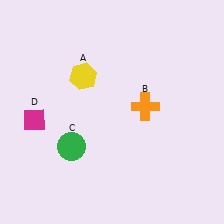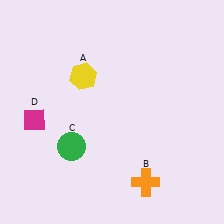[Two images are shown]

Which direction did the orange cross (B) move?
The orange cross (B) moved down.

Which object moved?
The orange cross (B) moved down.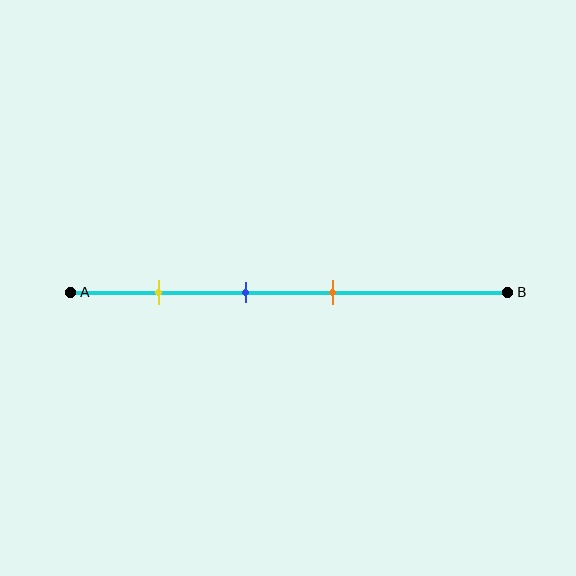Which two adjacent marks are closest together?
The blue and orange marks are the closest adjacent pair.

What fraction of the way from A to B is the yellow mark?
The yellow mark is approximately 20% (0.2) of the way from A to B.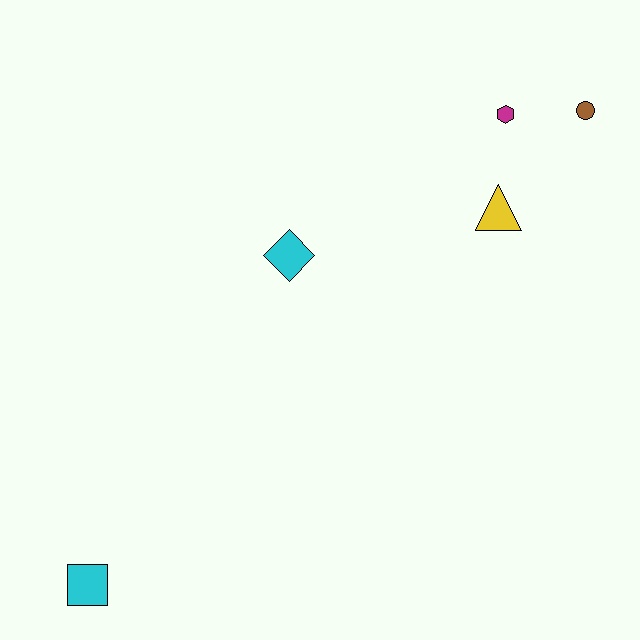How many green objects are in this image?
There are no green objects.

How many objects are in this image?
There are 5 objects.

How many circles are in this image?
There is 1 circle.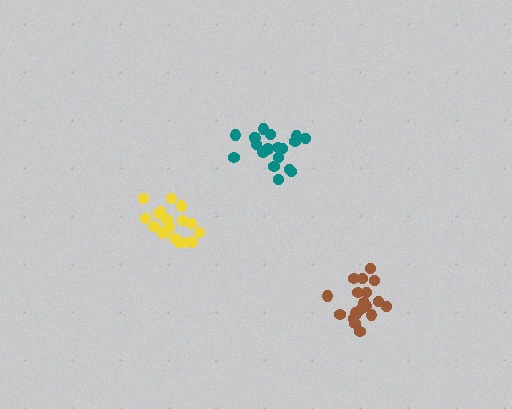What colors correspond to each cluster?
The clusters are colored: teal, brown, yellow.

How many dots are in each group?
Group 1: 19 dots, Group 2: 20 dots, Group 3: 19 dots (58 total).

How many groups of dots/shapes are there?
There are 3 groups.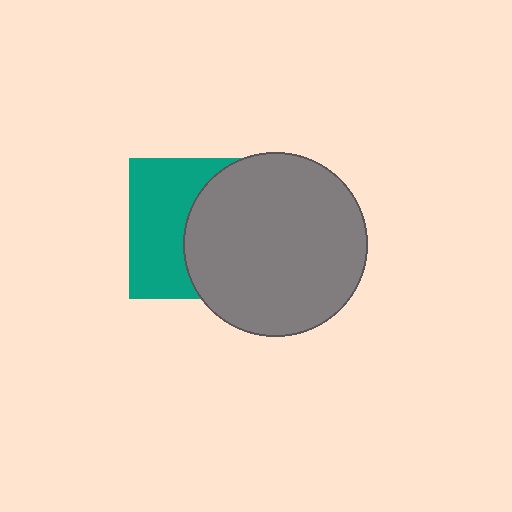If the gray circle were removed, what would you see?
You would see the complete teal square.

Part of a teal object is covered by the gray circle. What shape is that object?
It is a square.